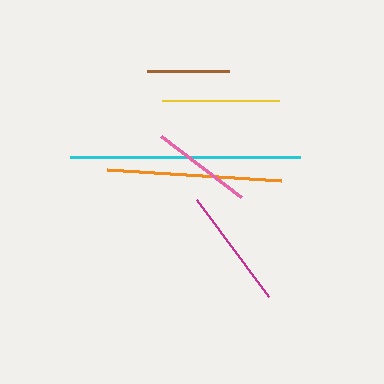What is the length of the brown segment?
The brown segment is approximately 81 pixels long.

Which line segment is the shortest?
The brown line is the shortest at approximately 81 pixels.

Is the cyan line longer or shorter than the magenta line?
The cyan line is longer than the magenta line.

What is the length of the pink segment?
The pink segment is approximately 101 pixels long.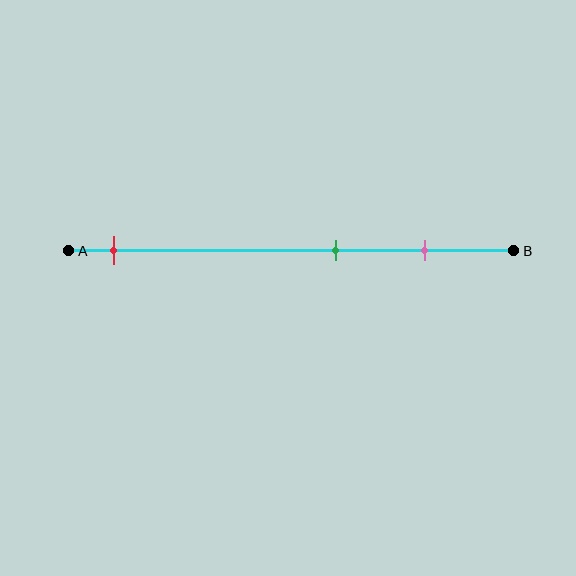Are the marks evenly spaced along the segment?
No, the marks are not evenly spaced.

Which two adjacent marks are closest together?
The green and pink marks are the closest adjacent pair.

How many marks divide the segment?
There are 3 marks dividing the segment.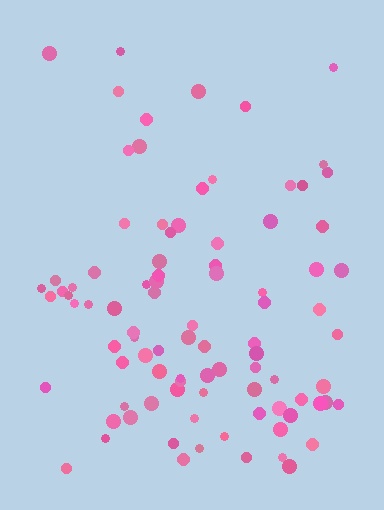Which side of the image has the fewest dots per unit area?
The top.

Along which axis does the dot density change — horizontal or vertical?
Vertical.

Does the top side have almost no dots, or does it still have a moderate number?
Still a moderate number, just noticeably fewer than the bottom.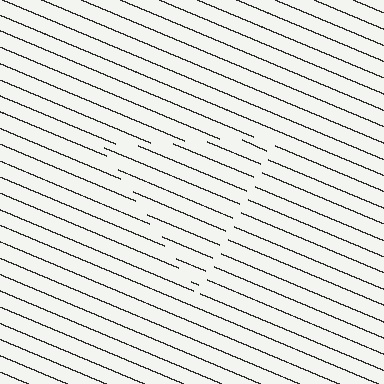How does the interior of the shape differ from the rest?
The interior of the shape contains the same grating, shifted by half a period — the contour is defined by the phase discontinuity where line-ends from the inner and outer gratings abut.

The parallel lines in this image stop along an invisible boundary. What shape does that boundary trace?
An illusory triangle. The interior of the shape contains the same grating, shifted by half a period — the contour is defined by the phase discontinuity where line-ends from the inner and outer gratings abut.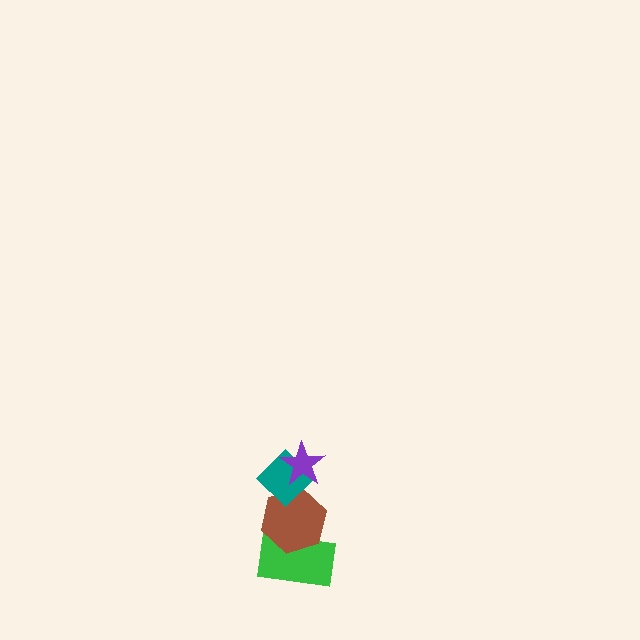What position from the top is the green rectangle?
The green rectangle is 4th from the top.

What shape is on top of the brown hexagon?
The teal diamond is on top of the brown hexagon.